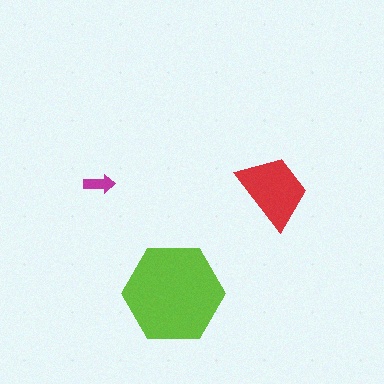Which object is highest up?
The magenta arrow is topmost.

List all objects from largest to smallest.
The lime hexagon, the red trapezoid, the magenta arrow.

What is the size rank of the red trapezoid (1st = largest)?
2nd.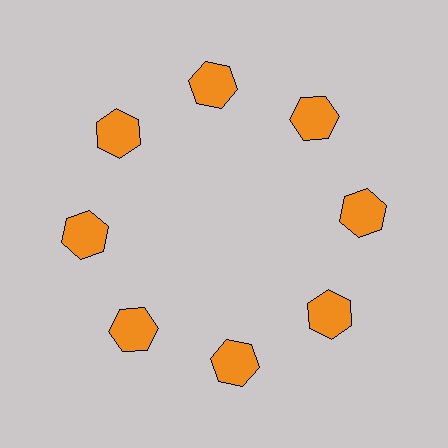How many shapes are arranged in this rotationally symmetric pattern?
There are 8 shapes, arranged in 8 groups of 1.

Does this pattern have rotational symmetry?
Yes, this pattern has 8-fold rotational symmetry. It looks the same after rotating 45 degrees around the center.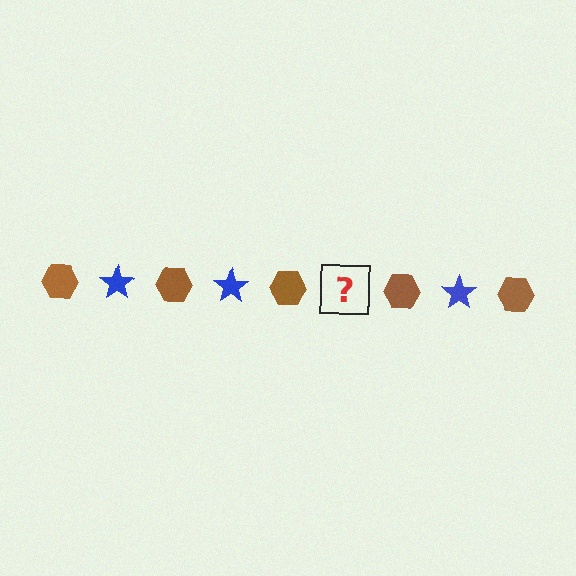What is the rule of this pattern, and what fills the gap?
The rule is that the pattern alternates between brown hexagon and blue star. The gap should be filled with a blue star.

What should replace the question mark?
The question mark should be replaced with a blue star.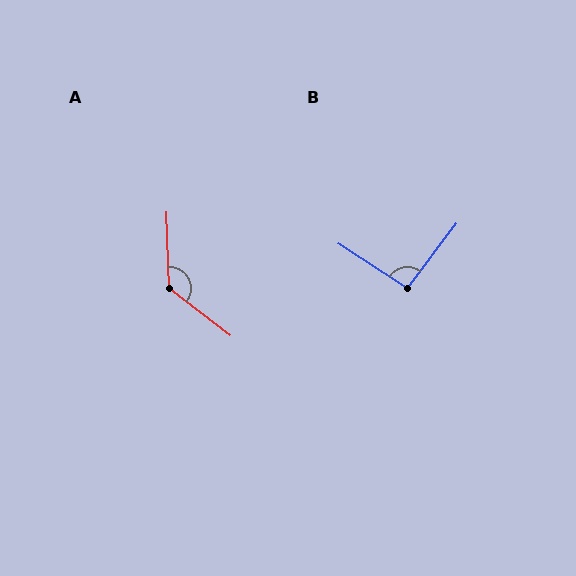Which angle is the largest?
A, at approximately 130 degrees.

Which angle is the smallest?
B, at approximately 94 degrees.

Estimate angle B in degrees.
Approximately 94 degrees.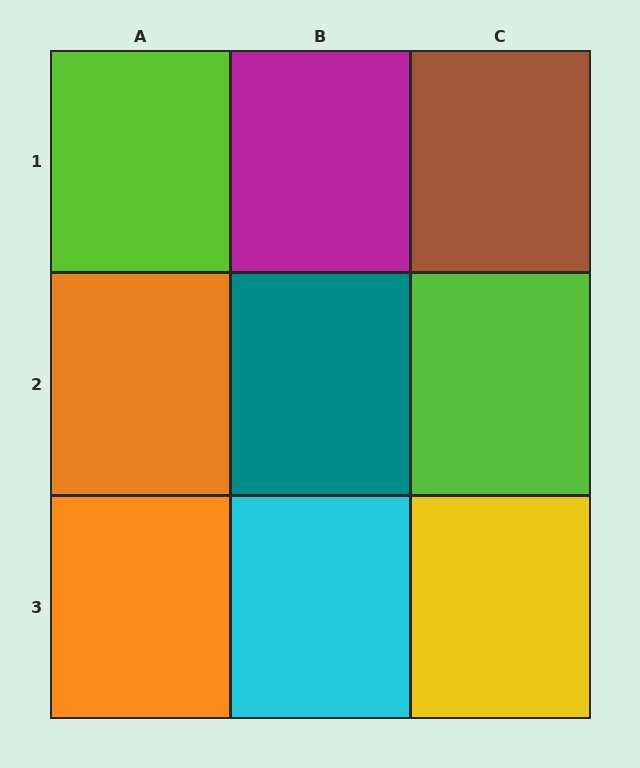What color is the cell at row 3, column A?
Orange.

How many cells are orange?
2 cells are orange.